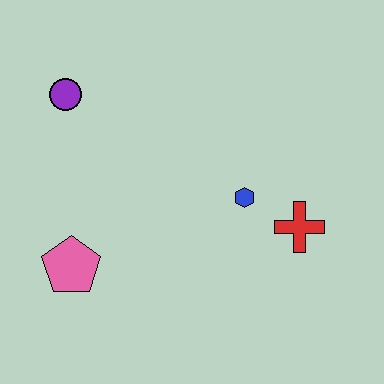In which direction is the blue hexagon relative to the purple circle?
The blue hexagon is to the right of the purple circle.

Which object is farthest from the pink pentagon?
The red cross is farthest from the pink pentagon.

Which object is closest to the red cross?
The blue hexagon is closest to the red cross.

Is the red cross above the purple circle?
No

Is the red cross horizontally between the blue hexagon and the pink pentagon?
No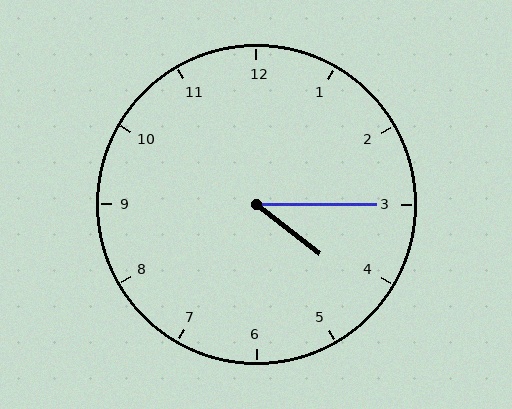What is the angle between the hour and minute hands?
Approximately 38 degrees.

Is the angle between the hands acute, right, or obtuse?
It is acute.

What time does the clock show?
4:15.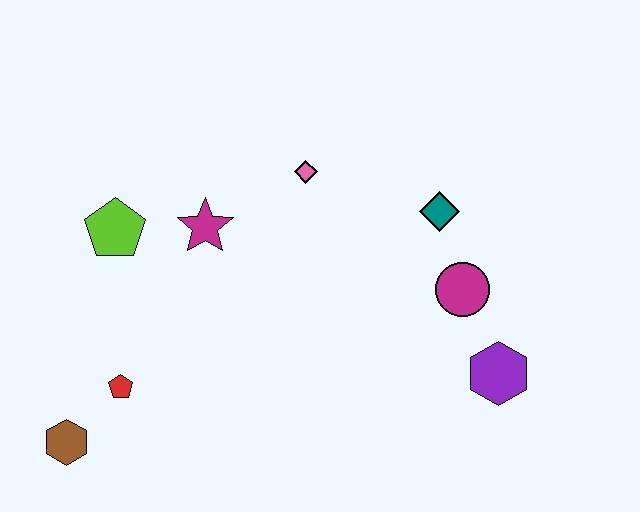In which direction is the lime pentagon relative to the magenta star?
The lime pentagon is to the left of the magenta star.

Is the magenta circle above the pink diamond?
No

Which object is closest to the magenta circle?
The teal diamond is closest to the magenta circle.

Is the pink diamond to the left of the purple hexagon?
Yes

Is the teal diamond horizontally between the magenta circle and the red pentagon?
Yes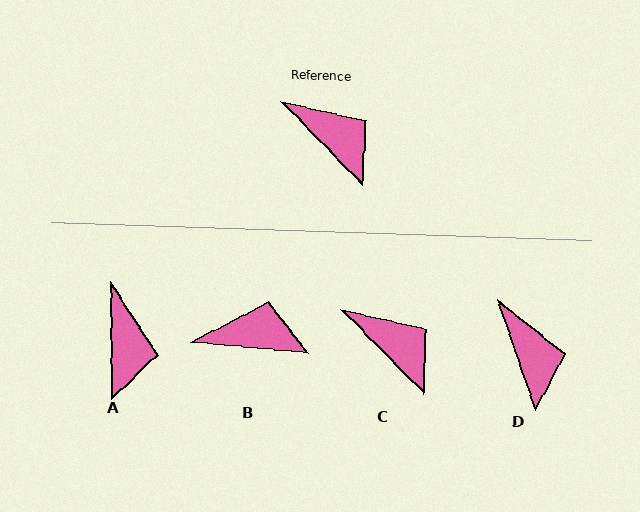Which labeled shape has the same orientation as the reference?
C.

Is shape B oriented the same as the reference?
No, it is off by about 41 degrees.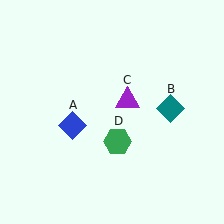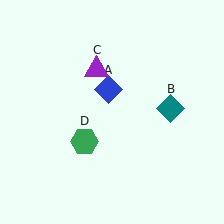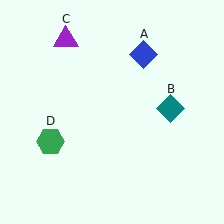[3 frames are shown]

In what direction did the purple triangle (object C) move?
The purple triangle (object C) moved up and to the left.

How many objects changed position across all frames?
3 objects changed position: blue diamond (object A), purple triangle (object C), green hexagon (object D).